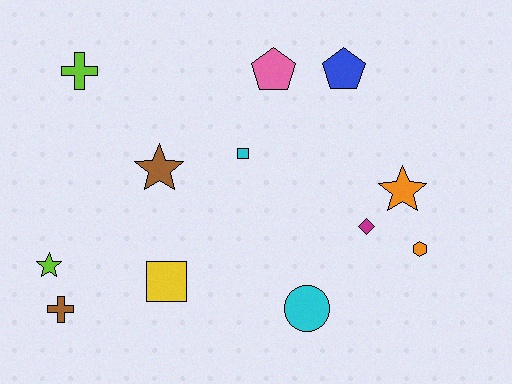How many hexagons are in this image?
There is 1 hexagon.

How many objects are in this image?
There are 12 objects.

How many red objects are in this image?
There are no red objects.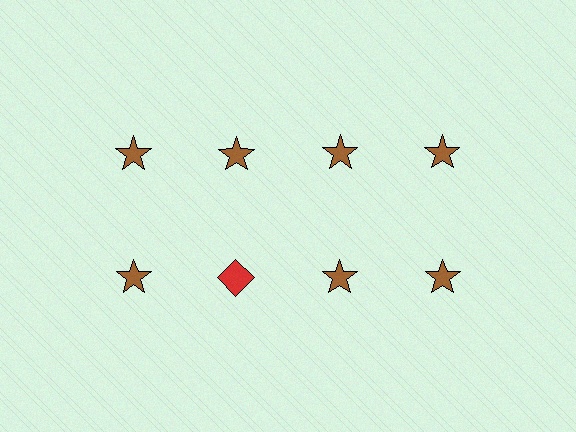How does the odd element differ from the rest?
It differs in both color (red instead of brown) and shape (diamond instead of star).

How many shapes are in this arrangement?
There are 8 shapes arranged in a grid pattern.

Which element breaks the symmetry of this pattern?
The red diamond in the second row, second from left column breaks the symmetry. All other shapes are brown stars.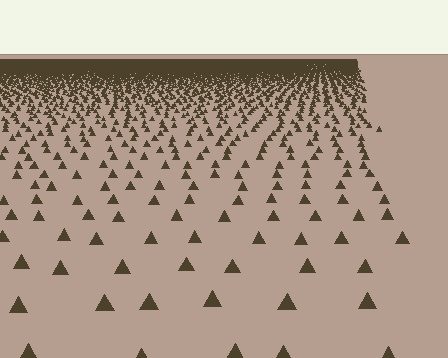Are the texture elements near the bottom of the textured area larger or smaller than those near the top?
Larger. Near the bottom, elements are closer to the viewer and appear at a bigger on-screen size.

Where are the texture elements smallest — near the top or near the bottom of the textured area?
Near the top.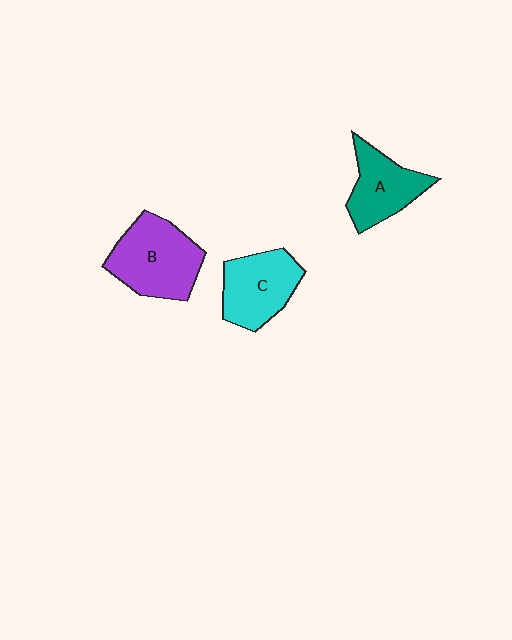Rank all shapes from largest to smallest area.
From largest to smallest: B (purple), C (cyan), A (teal).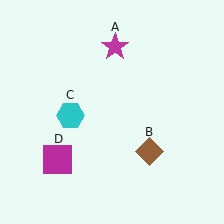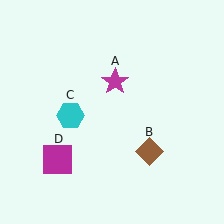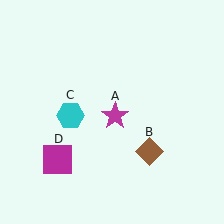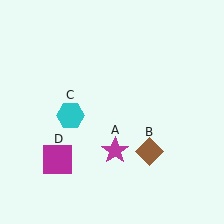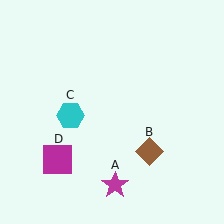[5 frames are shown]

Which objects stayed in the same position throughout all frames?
Brown diamond (object B) and cyan hexagon (object C) and magenta square (object D) remained stationary.